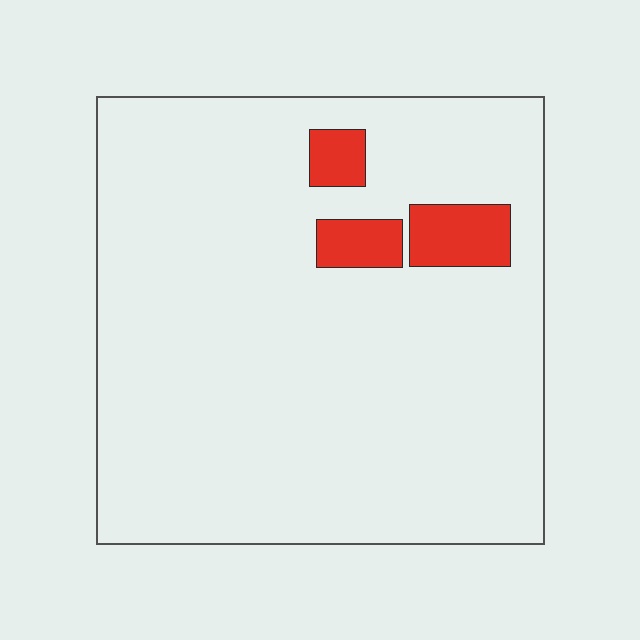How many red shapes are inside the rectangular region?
3.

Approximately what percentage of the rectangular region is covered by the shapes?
Approximately 5%.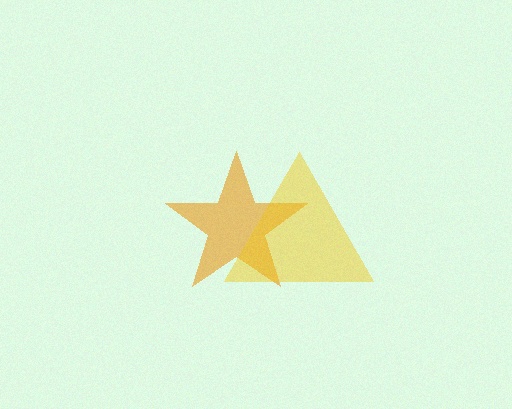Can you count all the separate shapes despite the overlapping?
Yes, there are 2 separate shapes.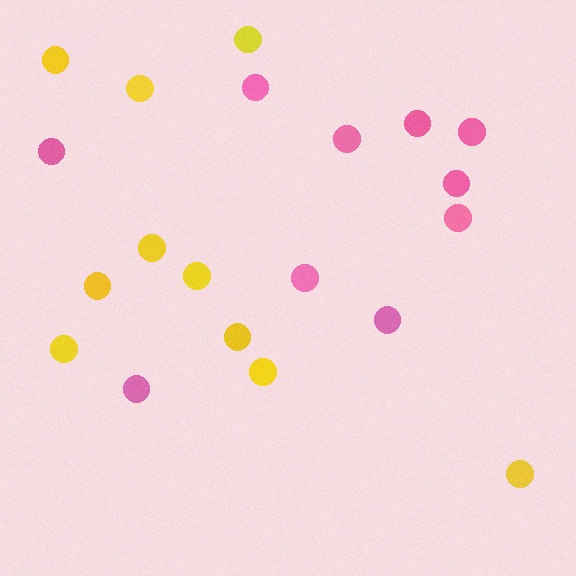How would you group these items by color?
There are 2 groups: one group of pink circles (10) and one group of yellow circles (10).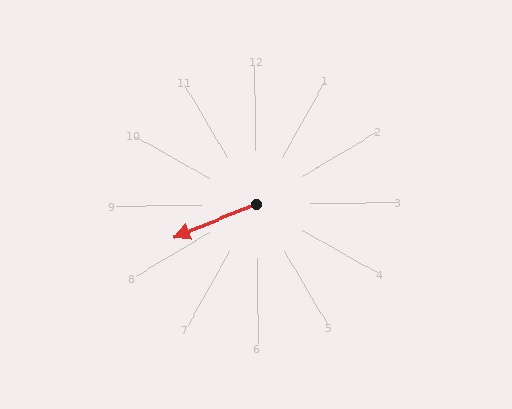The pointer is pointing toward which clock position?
Roughly 8 o'clock.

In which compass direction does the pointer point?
West.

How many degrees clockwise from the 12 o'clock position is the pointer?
Approximately 249 degrees.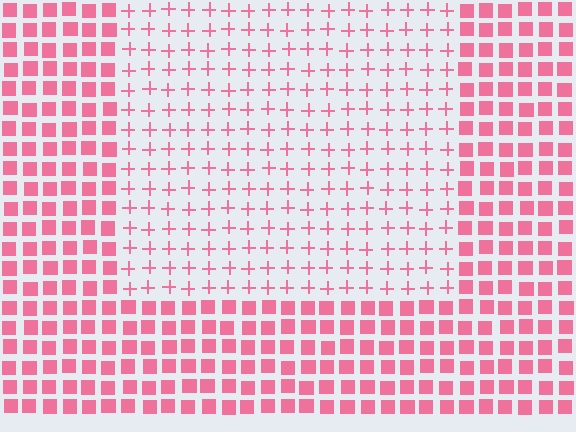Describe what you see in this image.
The image is filled with small pink elements arranged in a uniform grid. A rectangle-shaped region contains plus signs, while the surrounding area contains squares. The boundary is defined purely by the change in element shape.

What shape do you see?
I see a rectangle.